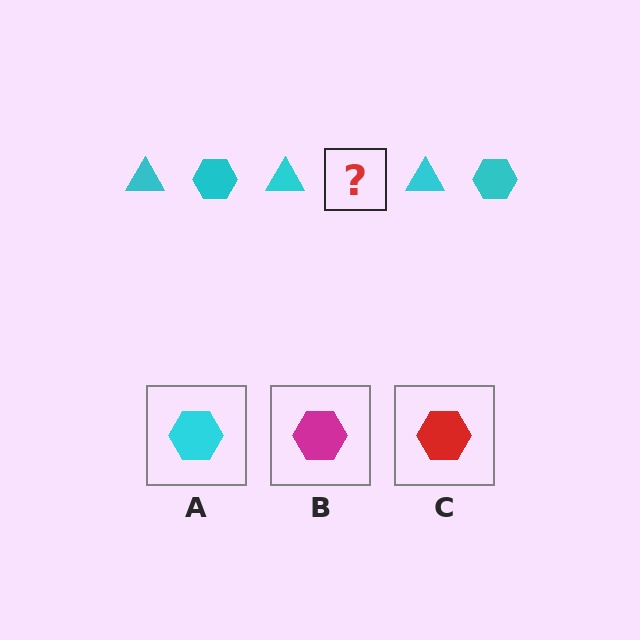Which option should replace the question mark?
Option A.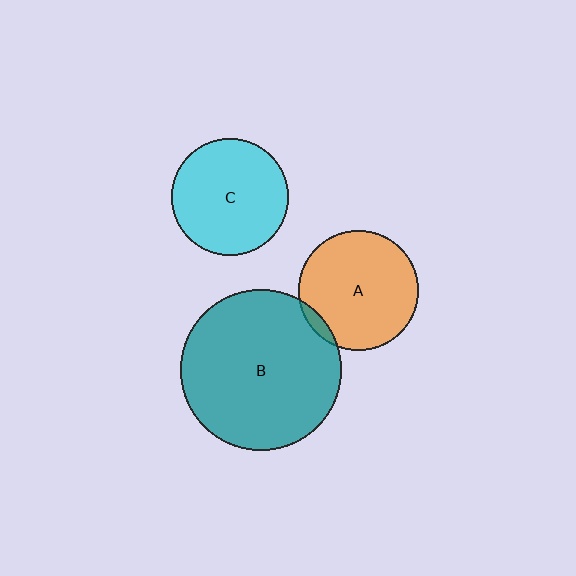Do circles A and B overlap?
Yes.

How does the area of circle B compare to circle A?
Approximately 1.8 times.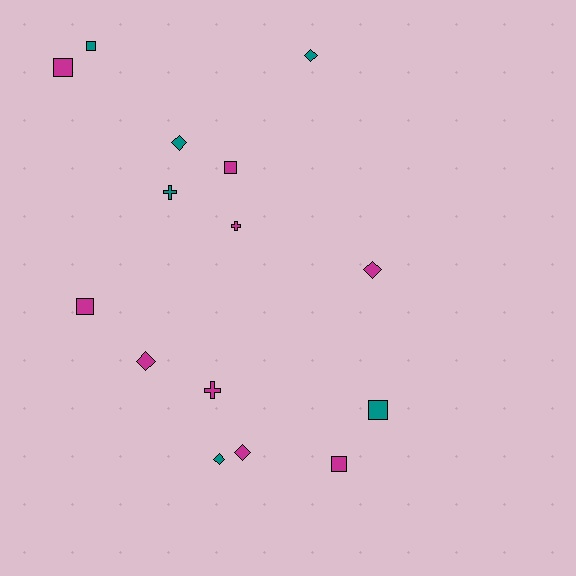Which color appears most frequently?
Magenta, with 9 objects.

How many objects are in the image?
There are 15 objects.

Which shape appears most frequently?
Square, with 6 objects.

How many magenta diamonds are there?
There are 3 magenta diamonds.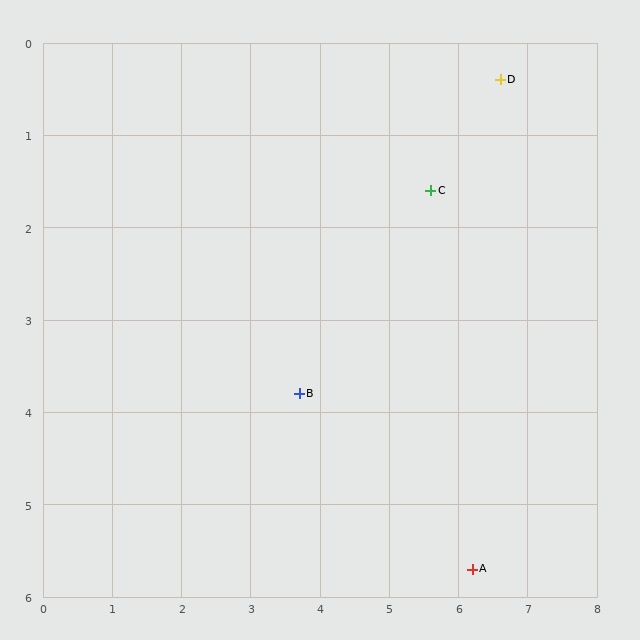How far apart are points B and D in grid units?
Points B and D are about 4.5 grid units apart.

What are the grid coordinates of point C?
Point C is at approximately (5.6, 1.6).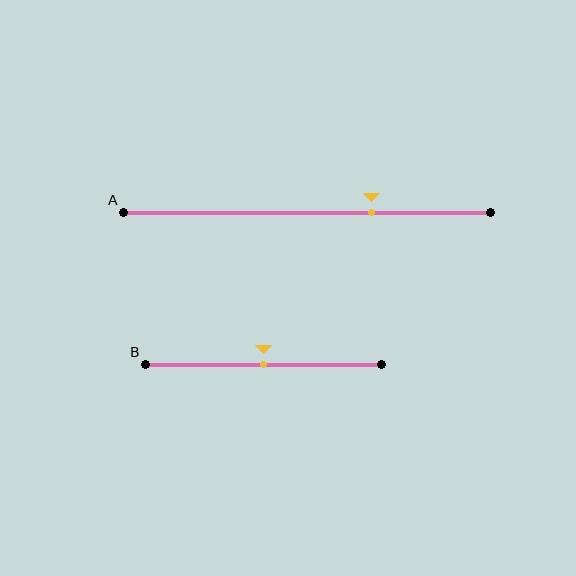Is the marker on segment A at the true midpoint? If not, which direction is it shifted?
No, the marker on segment A is shifted to the right by about 17% of the segment length.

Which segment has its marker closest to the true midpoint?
Segment B has its marker closest to the true midpoint.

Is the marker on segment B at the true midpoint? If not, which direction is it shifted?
Yes, the marker on segment B is at the true midpoint.